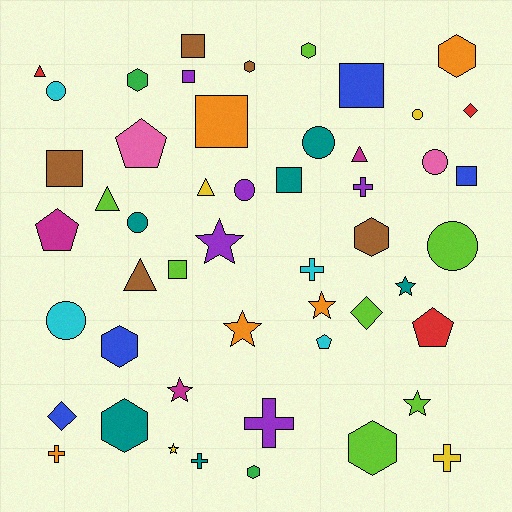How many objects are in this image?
There are 50 objects.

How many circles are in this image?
There are 8 circles.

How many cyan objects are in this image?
There are 4 cyan objects.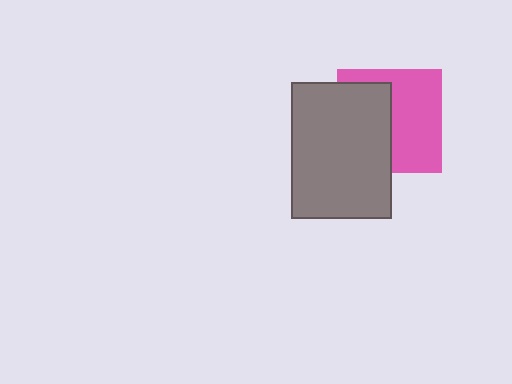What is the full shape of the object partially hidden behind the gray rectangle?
The partially hidden object is a pink square.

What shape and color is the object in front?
The object in front is a gray rectangle.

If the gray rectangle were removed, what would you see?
You would see the complete pink square.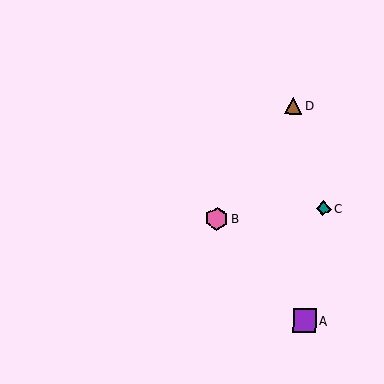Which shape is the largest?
The purple square (labeled A) is the largest.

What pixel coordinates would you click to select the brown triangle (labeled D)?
Click at (293, 106) to select the brown triangle D.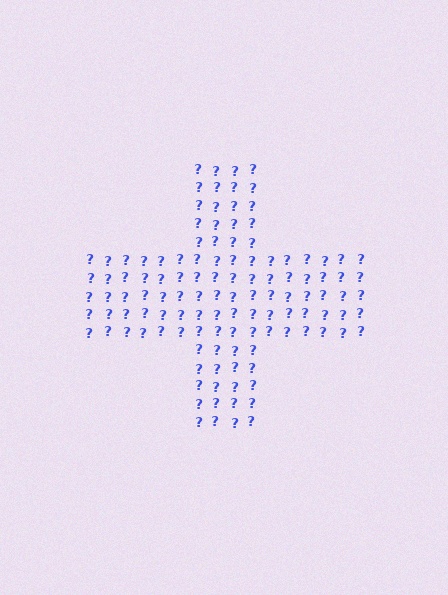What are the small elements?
The small elements are question marks.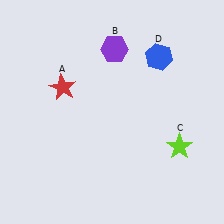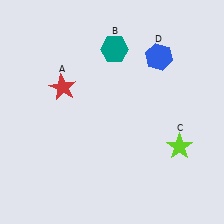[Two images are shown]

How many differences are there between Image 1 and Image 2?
There is 1 difference between the two images.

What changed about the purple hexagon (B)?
In Image 1, B is purple. In Image 2, it changed to teal.